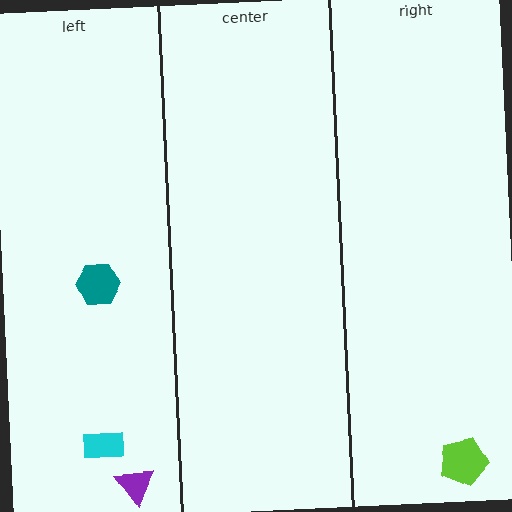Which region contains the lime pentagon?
The right region.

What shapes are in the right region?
The lime pentagon.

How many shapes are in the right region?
1.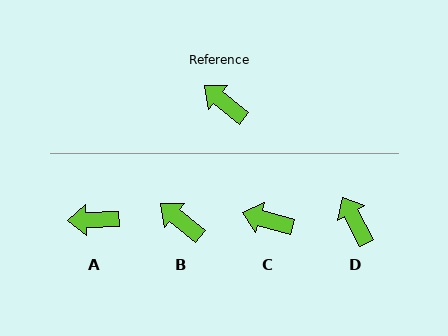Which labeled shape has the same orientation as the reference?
B.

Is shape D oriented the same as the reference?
No, it is off by about 24 degrees.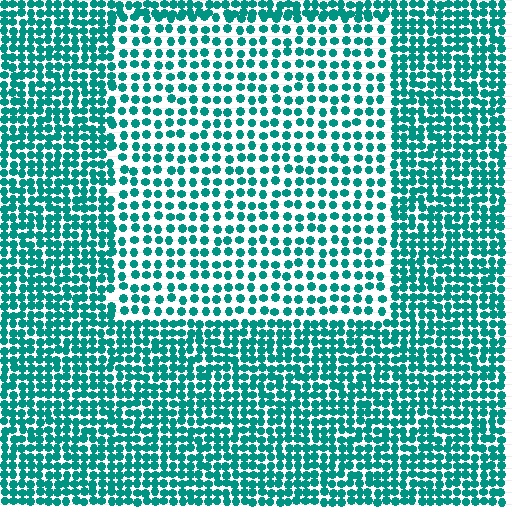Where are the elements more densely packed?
The elements are more densely packed outside the rectangle boundary.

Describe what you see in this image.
The image contains small teal elements arranged at two different densities. A rectangle-shaped region is visible where the elements are less densely packed than the surrounding area.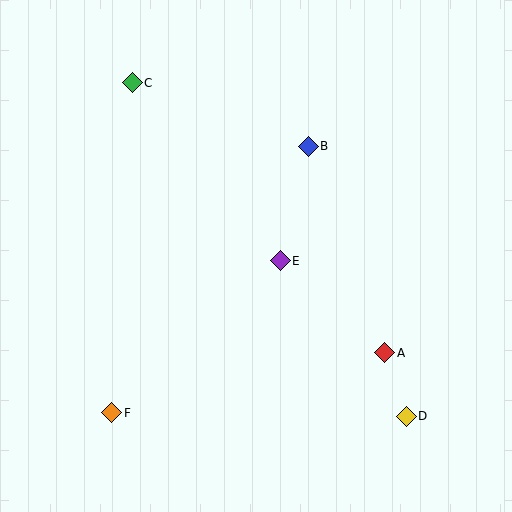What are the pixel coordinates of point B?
Point B is at (308, 146).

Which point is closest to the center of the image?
Point E at (280, 261) is closest to the center.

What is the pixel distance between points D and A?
The distance between D and A is 67 pixels.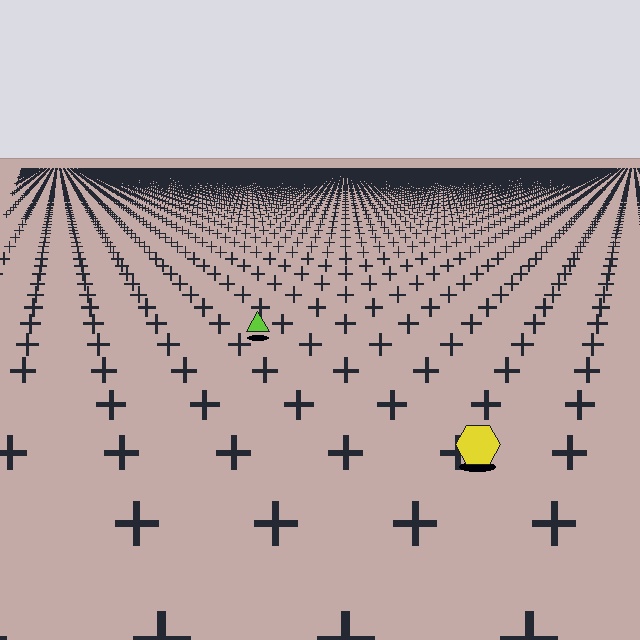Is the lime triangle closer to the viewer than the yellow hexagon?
No. The yellow hexagon is closer — you can tell from the texture gradient: the ground texture is coarser near it.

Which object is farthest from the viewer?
The lime triangle is farthest from the viewer. It appears smaller and the ground texture around it is denser.